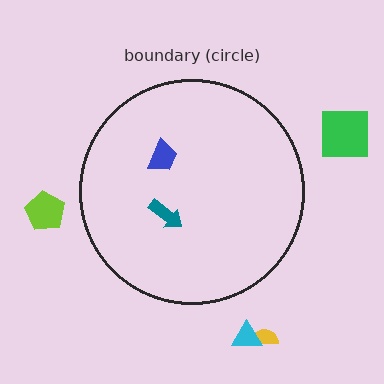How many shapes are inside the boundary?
2 inside, 4 outside.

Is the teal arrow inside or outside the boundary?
Inside.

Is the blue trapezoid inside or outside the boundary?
Inside.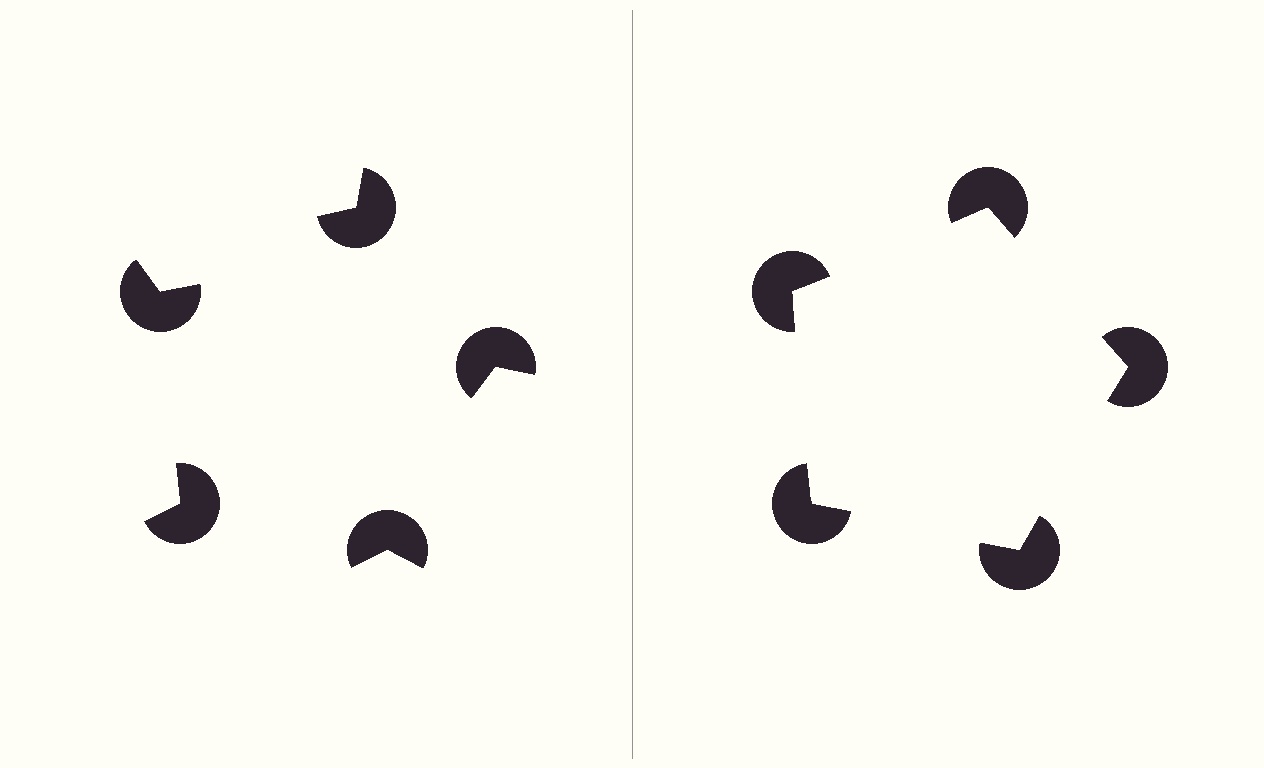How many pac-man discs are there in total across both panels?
10 — 5 on each side.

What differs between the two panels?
The pac-man discs are positioned identically on both sides; only the wedge orientations differ. On the right they align to a pentagon; on the left they are misaligned.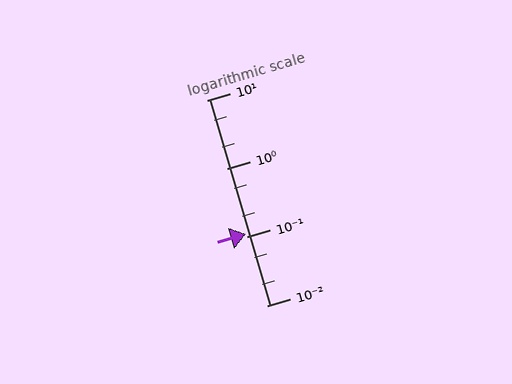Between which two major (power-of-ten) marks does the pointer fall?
The pointer is between 0.1 and 1.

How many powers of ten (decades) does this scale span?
The scale spans 3 decades, from 0.01 to 10.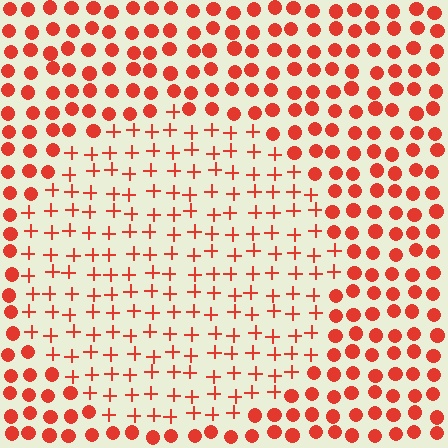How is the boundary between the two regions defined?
The boundary is defined by a change in element shape: plus signs inside vs. circles outside. All elements share the same color and spacing.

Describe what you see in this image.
The image is filled with small red elements arranged in a uniform grid. A circle-shaped region contains plus signs, while the surrounding area contains circles. The boundary is defined purely by the change in element shape.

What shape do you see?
I see a circle.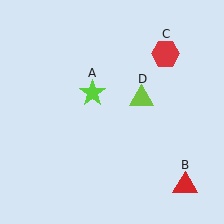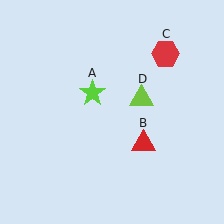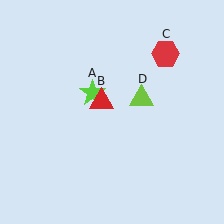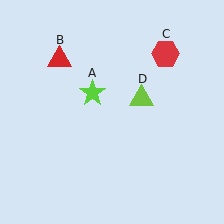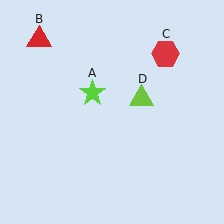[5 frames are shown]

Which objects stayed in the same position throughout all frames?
Lime star (object A) and red hexagon (object C) and lime triangle (object D) remained stationary.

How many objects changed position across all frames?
1 object changed position: red triangle (object B).